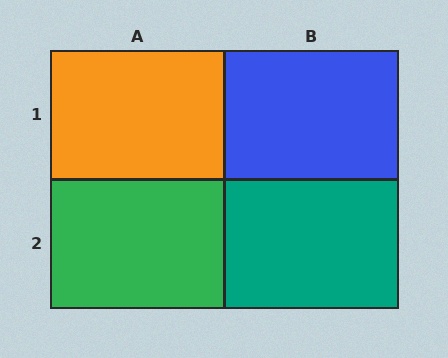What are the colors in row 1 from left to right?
Orange, blue.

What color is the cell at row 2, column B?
Teal.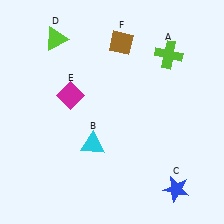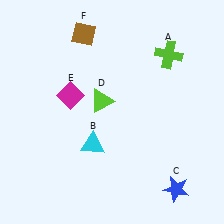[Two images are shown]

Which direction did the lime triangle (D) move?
The lime triangle (D) moved down.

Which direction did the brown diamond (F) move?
The brown diamond (F) moved left.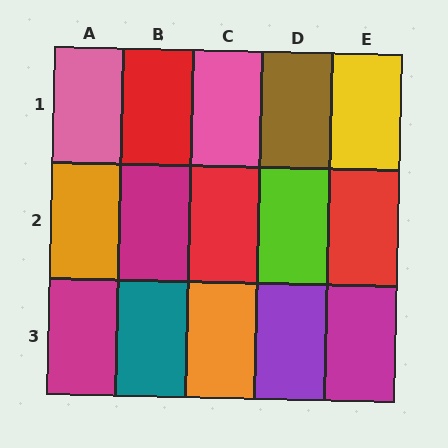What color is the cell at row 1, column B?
Red.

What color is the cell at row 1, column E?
Yellow.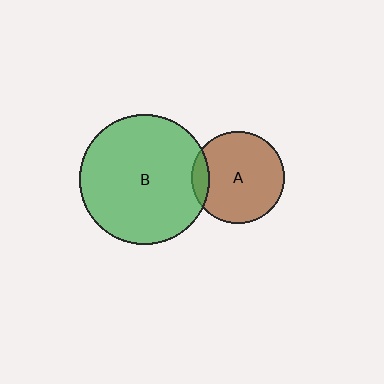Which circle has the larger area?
Circle B (green).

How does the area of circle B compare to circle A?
Approximately 2.0 times.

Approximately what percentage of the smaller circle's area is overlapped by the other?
Approximately 10%.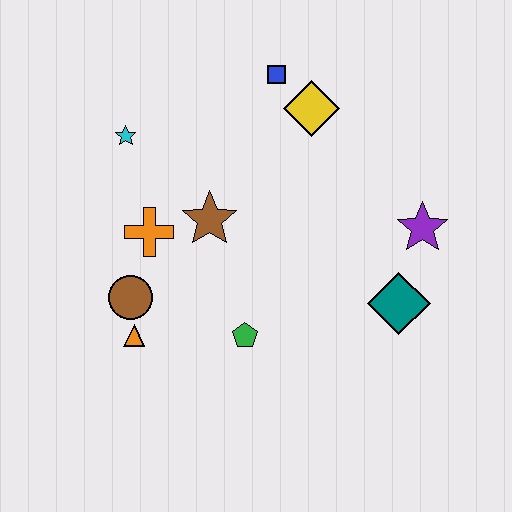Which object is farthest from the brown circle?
The purple star is farthest from the brown circle.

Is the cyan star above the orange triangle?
Yes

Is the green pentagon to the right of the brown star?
Yes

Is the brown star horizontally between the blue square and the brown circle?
Yes